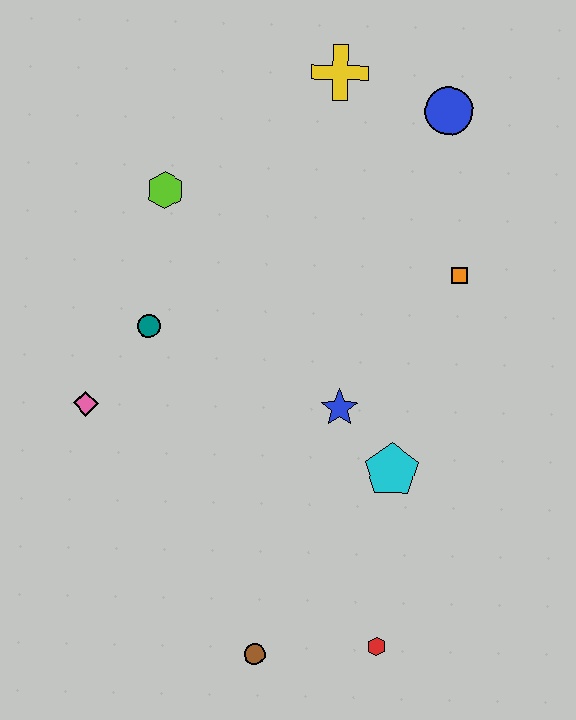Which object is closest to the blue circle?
The yellow cross is closest to the blue circle.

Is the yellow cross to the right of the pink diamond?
Yes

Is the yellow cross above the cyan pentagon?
Yes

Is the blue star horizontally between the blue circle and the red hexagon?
No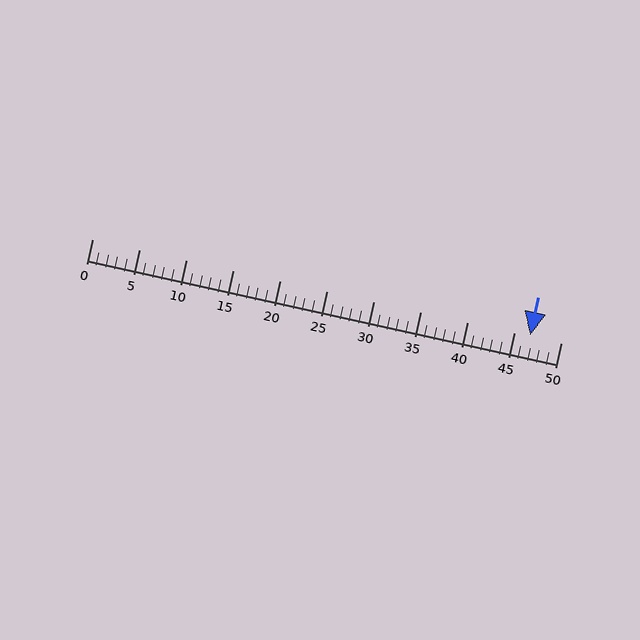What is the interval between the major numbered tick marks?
The major tick marks are spaced 5 units apart.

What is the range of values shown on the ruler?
The ruler shows values from 0 to 50.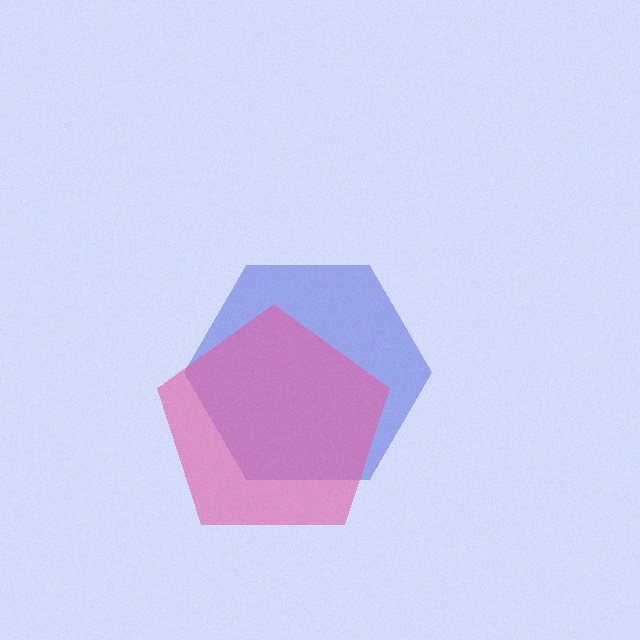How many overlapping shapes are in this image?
There are 2 overlapping shapes in the image.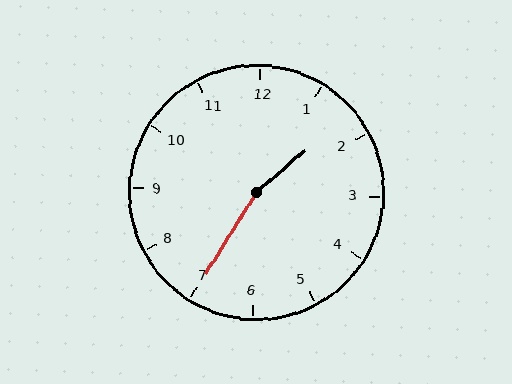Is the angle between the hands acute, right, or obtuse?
It is obtuse.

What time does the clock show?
1:35.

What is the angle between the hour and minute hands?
Approximately 162 degrees.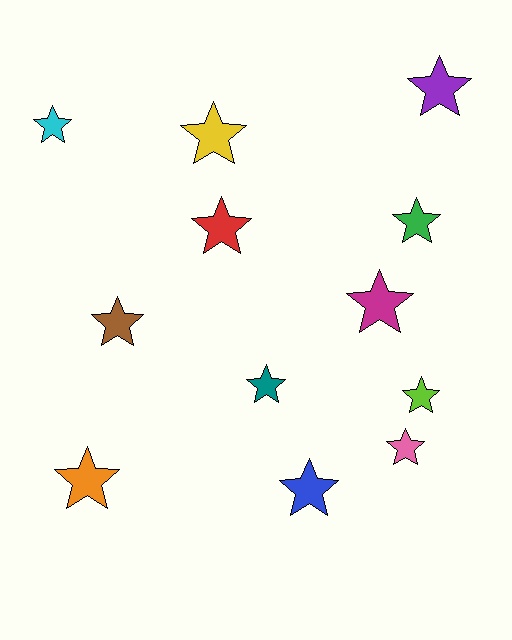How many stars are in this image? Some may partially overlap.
There are 12 stars.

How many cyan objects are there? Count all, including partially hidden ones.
There is 1 cyan object.